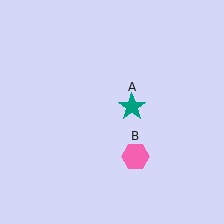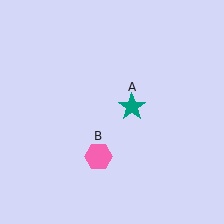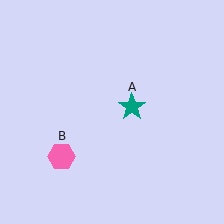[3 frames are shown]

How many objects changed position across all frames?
1 object changed position: pink hexagon (object B).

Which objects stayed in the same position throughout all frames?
Teal star (object A) remained stationary.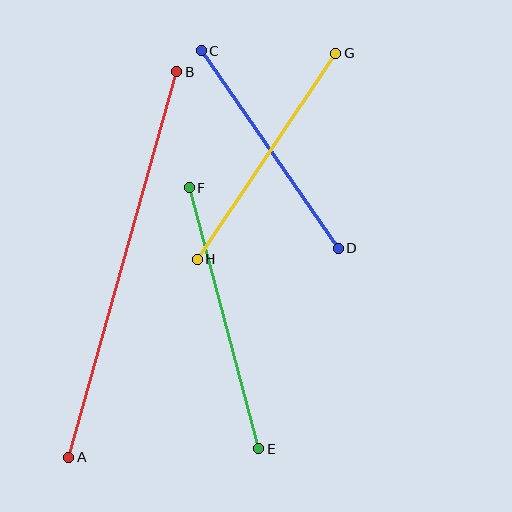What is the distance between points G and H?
The distance is approximately 248 pixels.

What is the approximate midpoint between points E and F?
The midpoint is at approximately (224, 318) pixels.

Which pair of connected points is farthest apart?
Points A and B are farthest apart.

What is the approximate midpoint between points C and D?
The midpoint is at approximately (270, 150) pixels.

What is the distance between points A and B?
The distance is approximately 400 pixels.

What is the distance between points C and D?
The distance is approximately 240 pixels.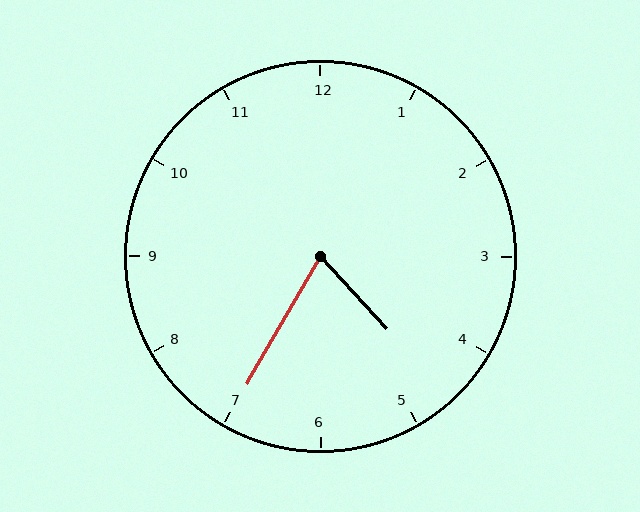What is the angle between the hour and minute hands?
Approximately 72 degrees.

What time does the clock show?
4:35.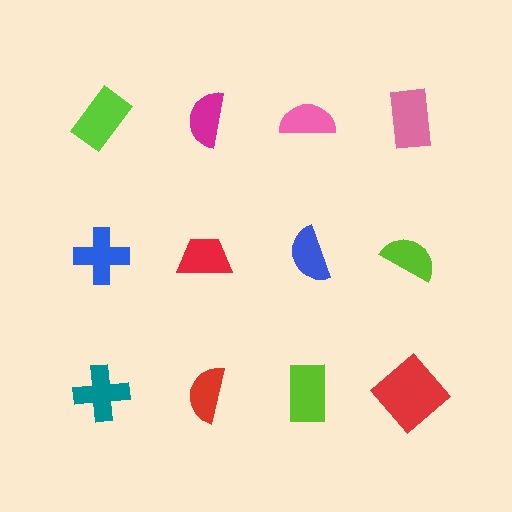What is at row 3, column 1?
A teal cross.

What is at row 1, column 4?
A pink rectangle.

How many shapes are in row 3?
4 shapes.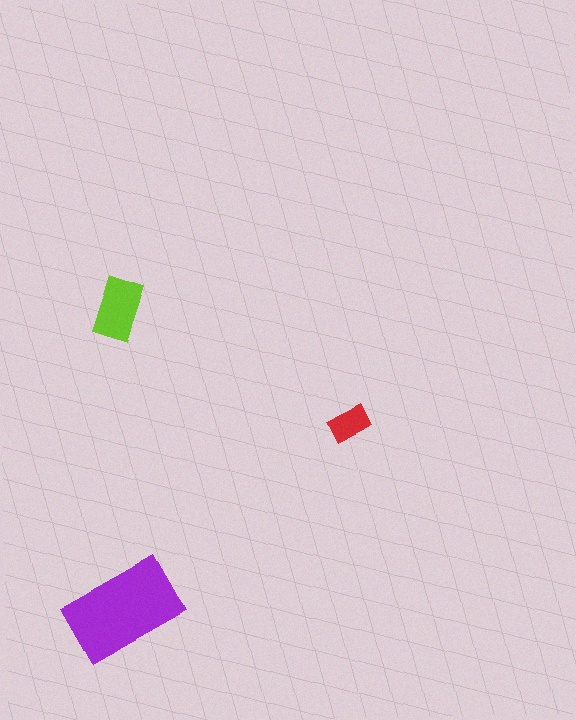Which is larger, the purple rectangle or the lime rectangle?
The purple one.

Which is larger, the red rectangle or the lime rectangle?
The lime one.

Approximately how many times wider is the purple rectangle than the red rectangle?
About 3 times wider.